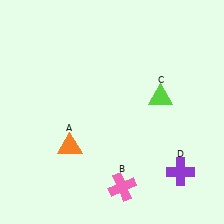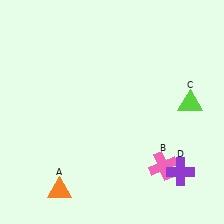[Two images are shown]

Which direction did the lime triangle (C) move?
The lime triangle (C) moved right.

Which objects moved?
The objects that moved are: the orange triangle (A), the pink cross (B), the lime triangle (C).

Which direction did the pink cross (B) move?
The pink cross (B) moved right.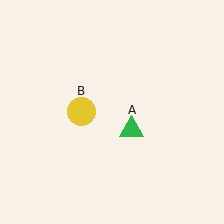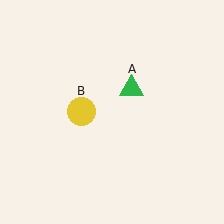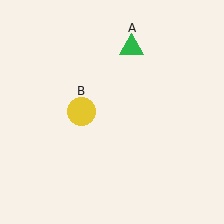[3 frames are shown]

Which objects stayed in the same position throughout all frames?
Yellow circle (object B) remained stationary.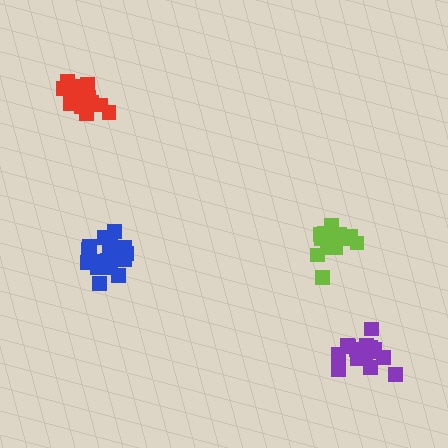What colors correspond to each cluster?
The clusters are colored: blue, lime, red, purple.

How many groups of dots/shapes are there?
There are 4 groups.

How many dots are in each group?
Group 1: 21 dots, Group 2: 15 dots, Group 3: 16 dots, Group 4: 19 dots (71 total).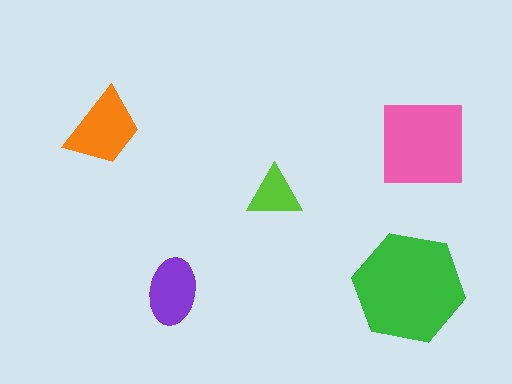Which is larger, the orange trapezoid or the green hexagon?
The green hexagon.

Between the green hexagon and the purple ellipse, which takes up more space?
The green hexagon.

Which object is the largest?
The green hexagon.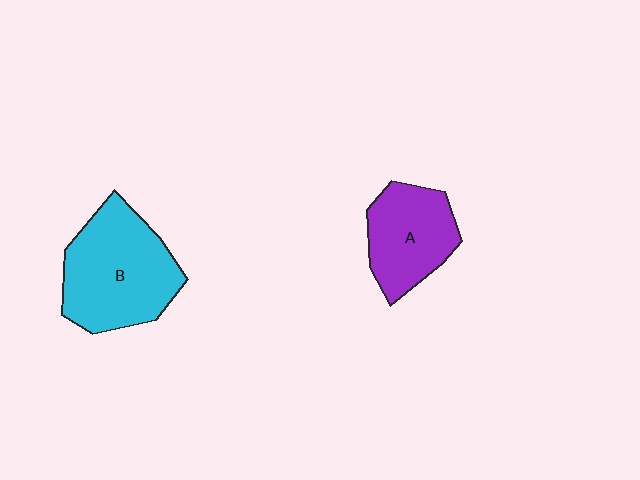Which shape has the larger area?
Shape B (cyan).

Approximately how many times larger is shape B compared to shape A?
Approximately 1.5 times.